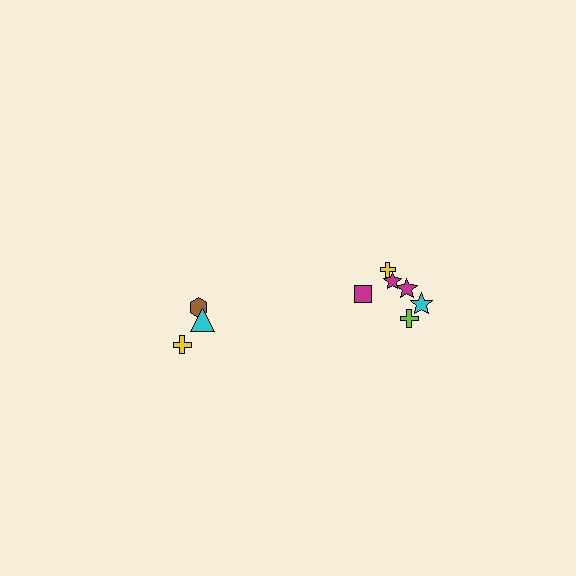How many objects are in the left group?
There are 3 objects.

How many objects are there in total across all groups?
There are 9 objects.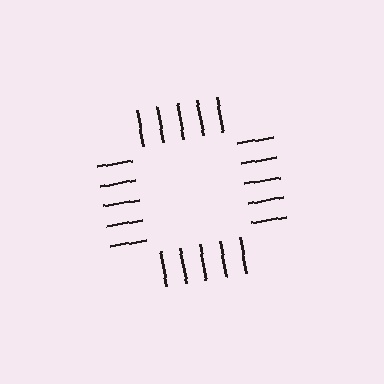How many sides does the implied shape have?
4 sides — the line-ends trace a square.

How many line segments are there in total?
20 — 5 along each of the 4 edges.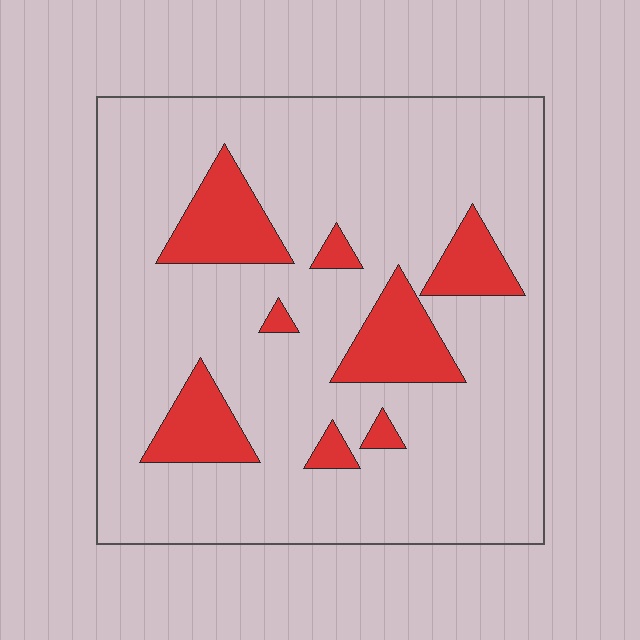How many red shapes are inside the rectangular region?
8.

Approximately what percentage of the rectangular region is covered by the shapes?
Approximately 15%.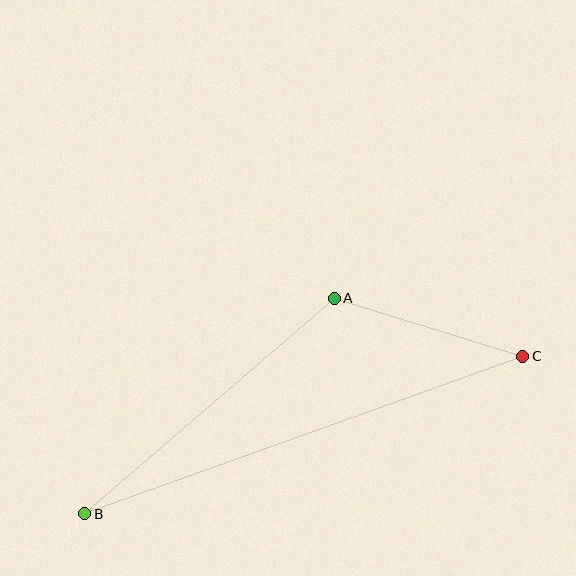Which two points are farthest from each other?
Points B and C are farthest from each other.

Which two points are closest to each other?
Points A and C are closest to each other.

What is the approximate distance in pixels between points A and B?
The distance between A and B is approximately 330 pixels.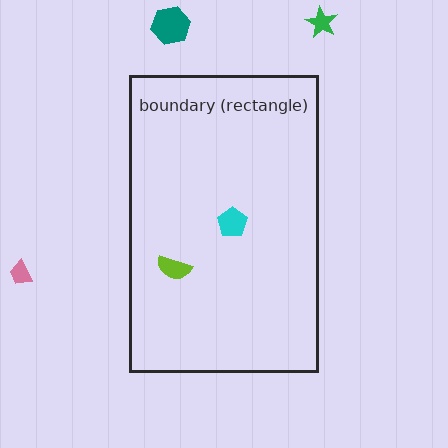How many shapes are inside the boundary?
2 inside, 3 outside.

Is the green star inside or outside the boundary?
Outside.